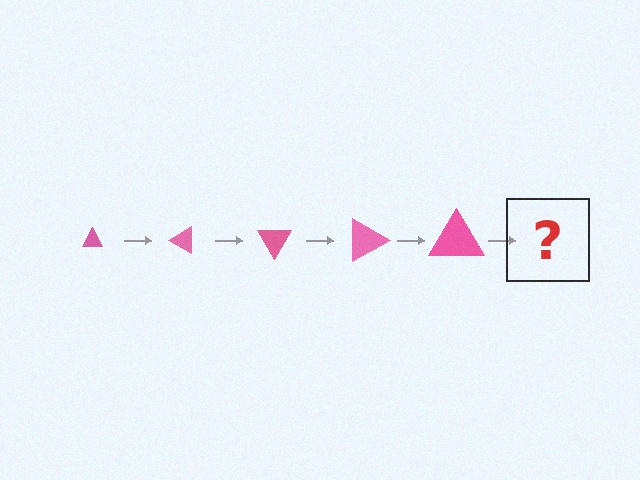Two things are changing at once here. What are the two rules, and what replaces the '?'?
The two rules are that the triangle grows larger each step and it rotates 30 degrees each step. The '?' should be a triangle, larger than the previous one and rotated 150 degrees from the start.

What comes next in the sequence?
The next element should be a triangle, larger than the previous one and rotated 150 degrees from the start.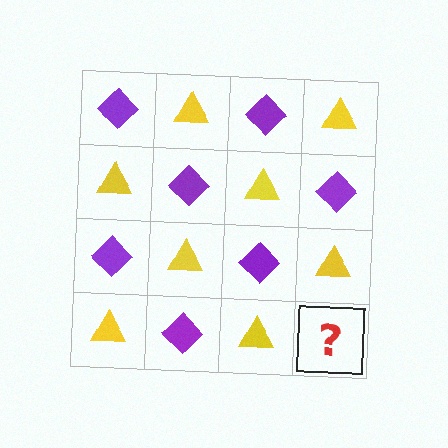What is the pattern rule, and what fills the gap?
The rule is that it alternates purple diamond and yellow triangle in a checkerboard pattern. The gap should be filled with a purple diamond.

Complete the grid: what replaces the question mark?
The question mark should be replaced with a purple diamond.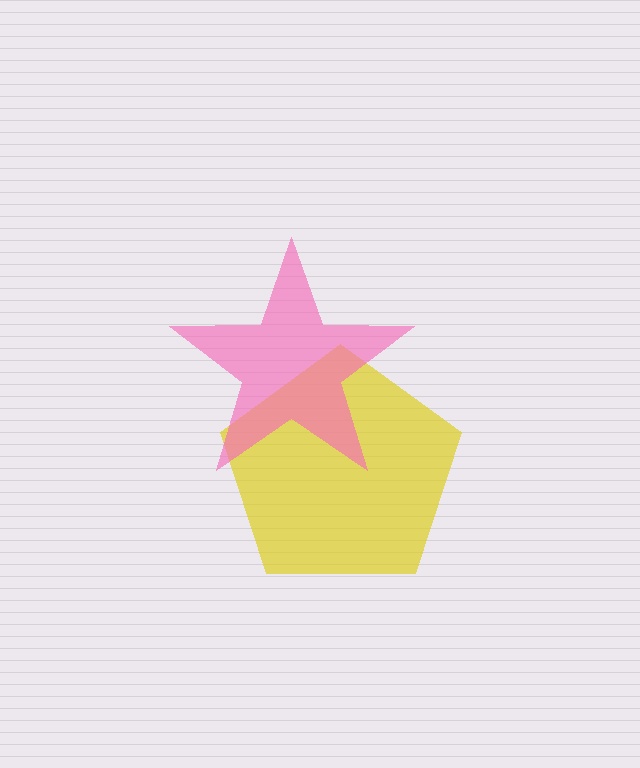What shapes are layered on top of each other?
The layered shapes are: a yellow pentagon, a pink star.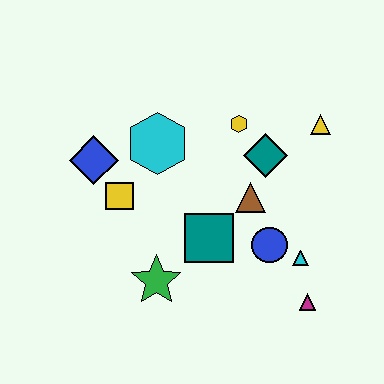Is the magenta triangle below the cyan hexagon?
Yes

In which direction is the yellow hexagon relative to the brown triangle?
The yellow hexagon is above the brown triangle.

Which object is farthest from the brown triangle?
The blue diamond is farthest from the brown triangle.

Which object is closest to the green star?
The teal square is closest to the green star.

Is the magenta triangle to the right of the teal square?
Yes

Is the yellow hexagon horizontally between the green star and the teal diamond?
Yes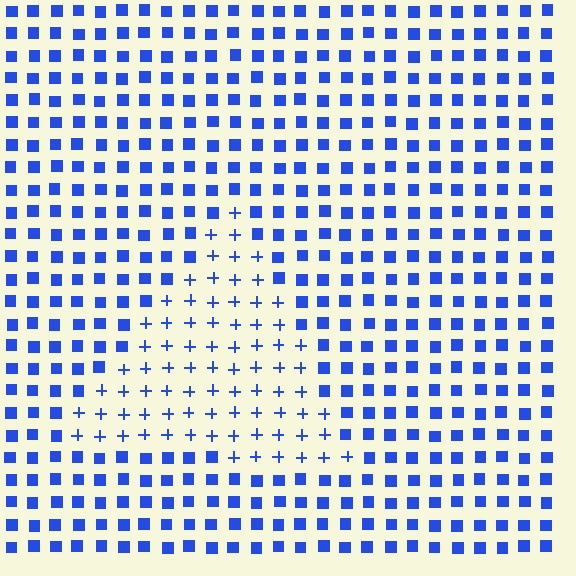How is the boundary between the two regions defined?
The boundary is defined by a change in element shape: plus signs inside vs. squares outside. All elements share the same color and spacing.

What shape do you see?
I see a triangle.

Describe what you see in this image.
The image is filled with small blue elements arranged in a uniform grid. A triangle-shaped region contains plus signs, while the surrounding area contains squares. The boundary is defined purely by the change in element shape.